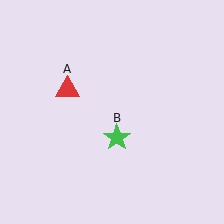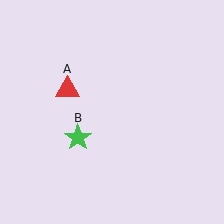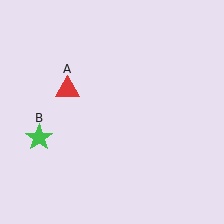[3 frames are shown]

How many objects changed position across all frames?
1 object changed position: green star (object B).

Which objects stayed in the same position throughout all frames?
Red triangle (object A) remained stationary.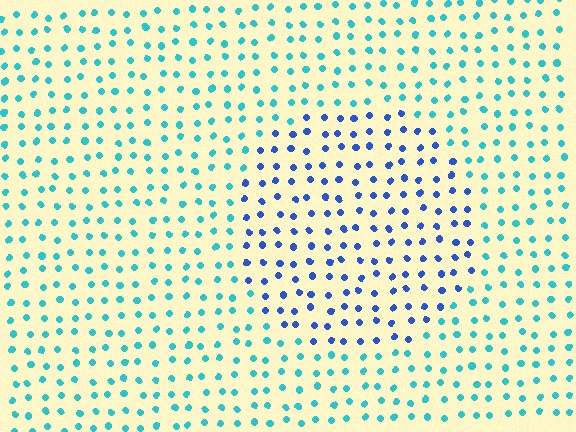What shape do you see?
I see a circle.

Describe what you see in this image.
The image is filled with small cyan elements in a uniform arrangement. A circle-shaped region is visible where the elements are tinted to a slightly different hue, forming a subtle color boundary.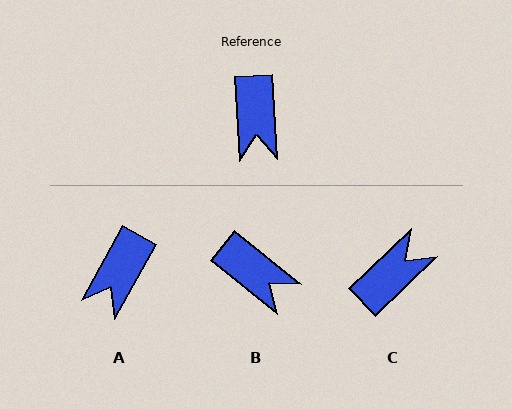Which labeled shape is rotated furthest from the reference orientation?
C, about 131 degrees away.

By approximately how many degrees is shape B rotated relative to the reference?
Approximately 49 degrees counter-clockwise.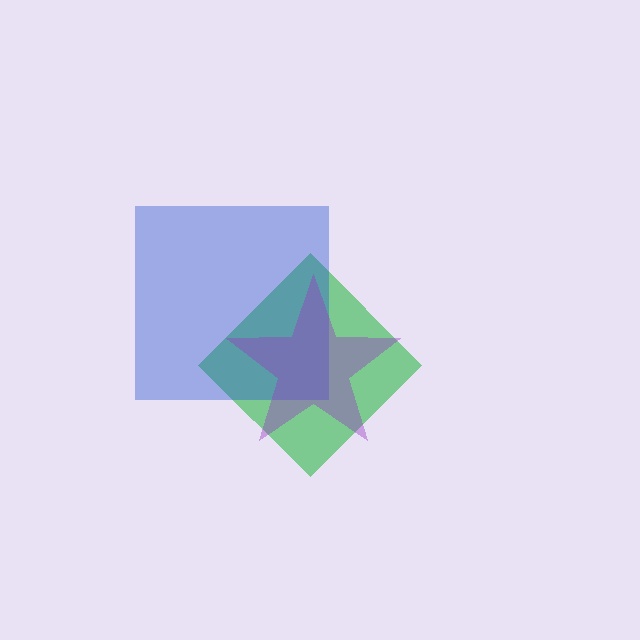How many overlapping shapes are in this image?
There are 3 overlapping shapes in the image.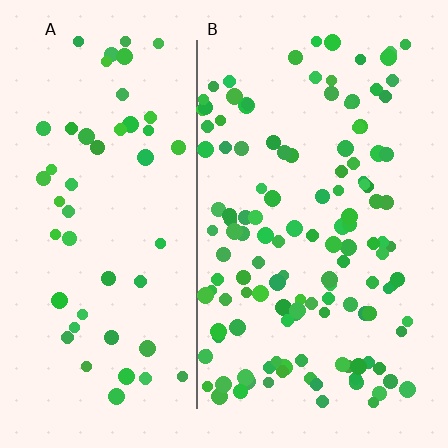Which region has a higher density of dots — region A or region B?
B (the right).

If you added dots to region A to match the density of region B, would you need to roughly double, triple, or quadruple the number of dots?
Approximately triple.